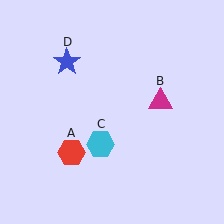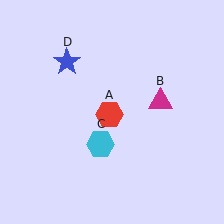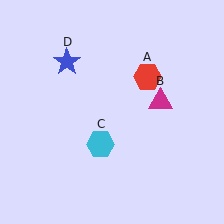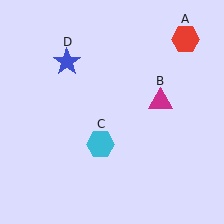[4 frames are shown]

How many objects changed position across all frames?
1 object changed position: red hexagon (object A).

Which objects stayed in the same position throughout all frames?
Magenta triangle (object B) and cyan hexagon (object C) and blue star (object D) remained stationary.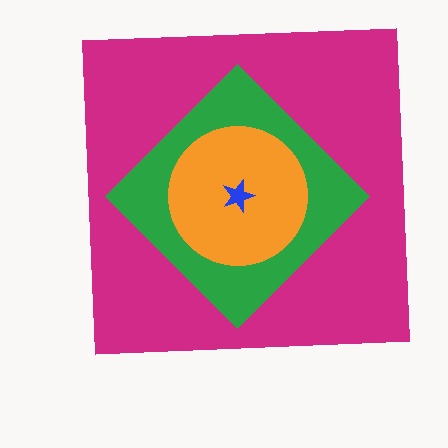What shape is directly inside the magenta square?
The green diamond.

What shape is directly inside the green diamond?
The orange circle.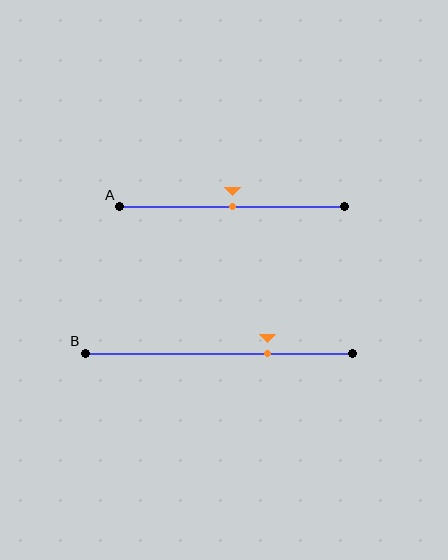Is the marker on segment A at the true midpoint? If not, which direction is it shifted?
Yes, the marker on segment A is at the true midpoint.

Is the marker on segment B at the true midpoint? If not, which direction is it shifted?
No, the marker on segment B is shifted to the right by about 18% of the segment length.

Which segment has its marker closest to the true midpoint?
Segment A has its marker closest to the true midpoint.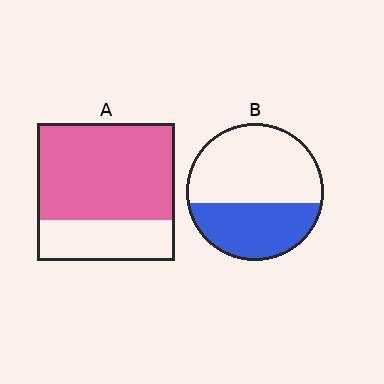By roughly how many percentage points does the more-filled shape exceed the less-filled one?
By roughly 30 percentage points (A over B).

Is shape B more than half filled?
No.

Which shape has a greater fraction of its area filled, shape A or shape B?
Shape A.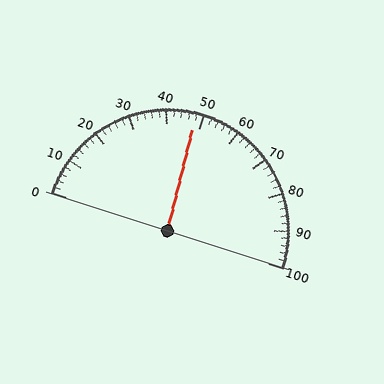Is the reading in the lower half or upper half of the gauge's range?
The reading is in the lower half of the range (0 to 100).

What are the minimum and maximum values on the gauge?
The gauge ranges from 0 to 100.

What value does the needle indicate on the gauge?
The needle indicates approximately 48.